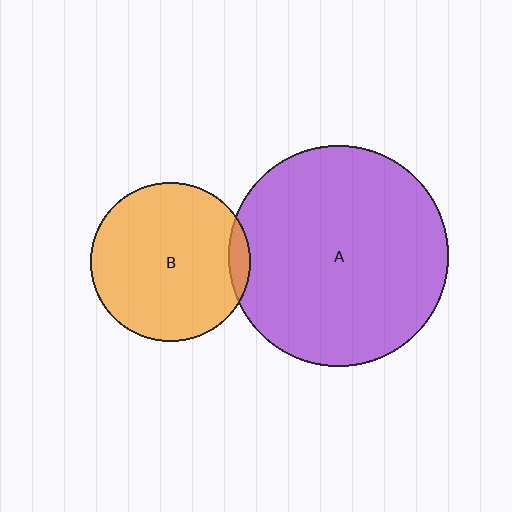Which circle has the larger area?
Circle A (purple).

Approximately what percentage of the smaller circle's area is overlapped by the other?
Approximately 5%.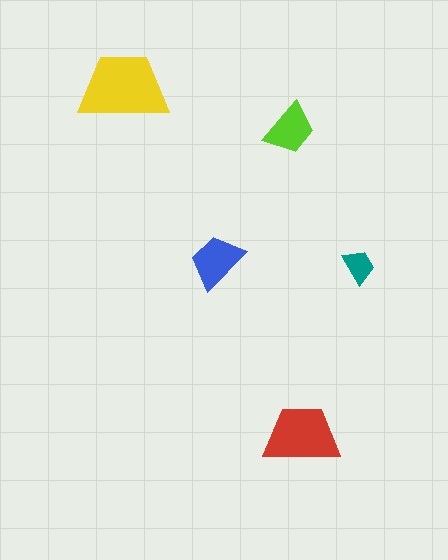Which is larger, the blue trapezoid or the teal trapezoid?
The blue one.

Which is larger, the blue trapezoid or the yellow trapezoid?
The yellow one.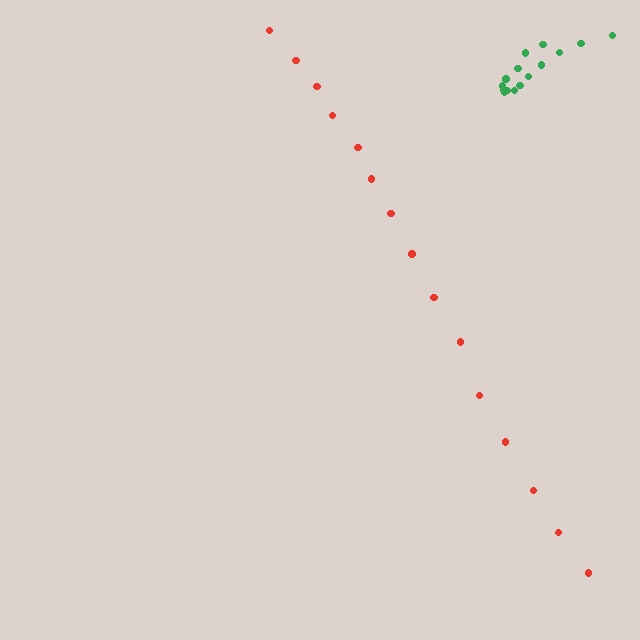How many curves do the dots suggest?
There are 2 distinct paths.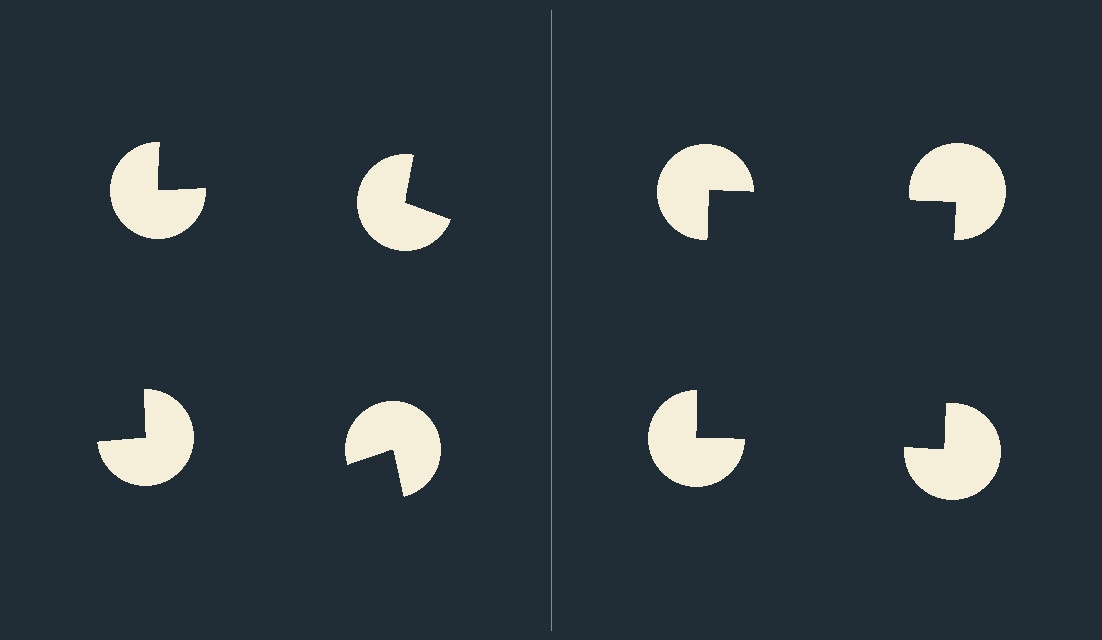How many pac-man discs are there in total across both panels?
8 — 4 on each side.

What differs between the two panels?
The pac-man discs are positioned identically on both sides; only the wedge orientations differ. On the right they align to a square; on the left they are misaligned.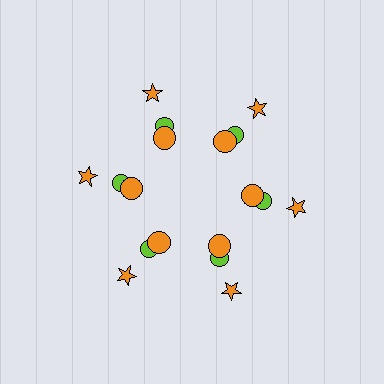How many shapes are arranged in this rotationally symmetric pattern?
There are 18 shapes, arranged in 6 groups of 3.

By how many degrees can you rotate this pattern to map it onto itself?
The pattern maps onto itself every 60 degrees of rotation.